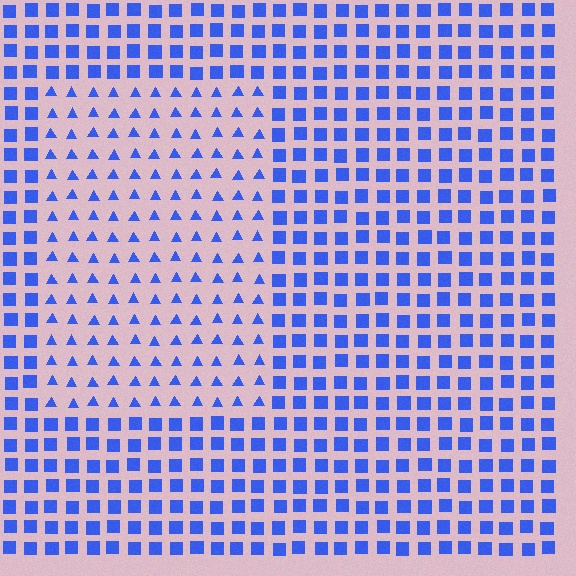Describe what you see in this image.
The image is filled with small blue elements arranged in a uniform grid. A rectangle-shaped region contains triangles, while the surrounding area contains squares. The boundary is defined purely by the change in element shape.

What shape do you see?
I see a rectangle.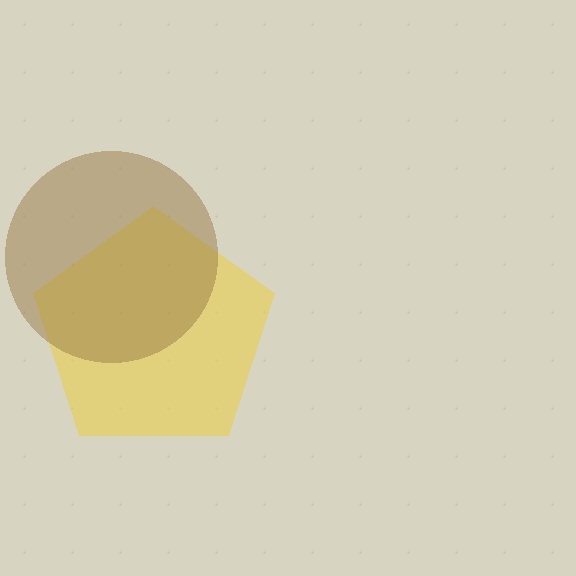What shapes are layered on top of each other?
The layered shapes are: a yellow pentagon, a brown circle.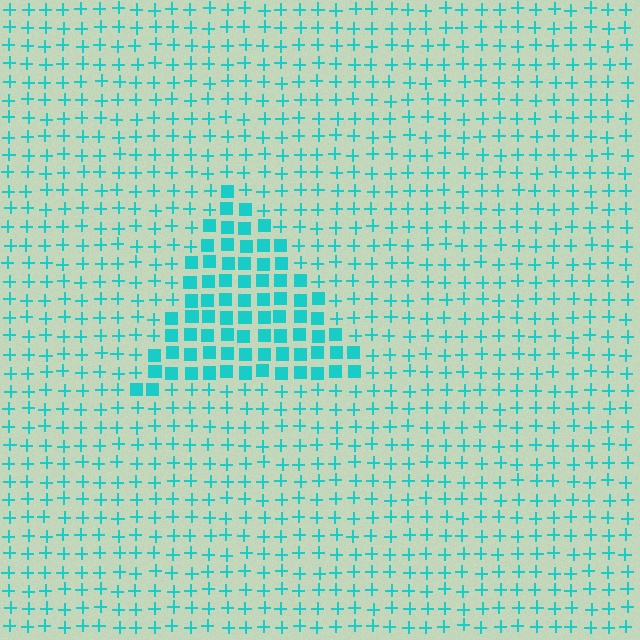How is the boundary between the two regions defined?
The boundary is defined by a change in element shape: squares inside vs. plus signs outside. All elements share the same color and spacing.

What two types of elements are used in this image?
The image uses squares inside the triangle region and plus signs outside it.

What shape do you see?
I see a triangle.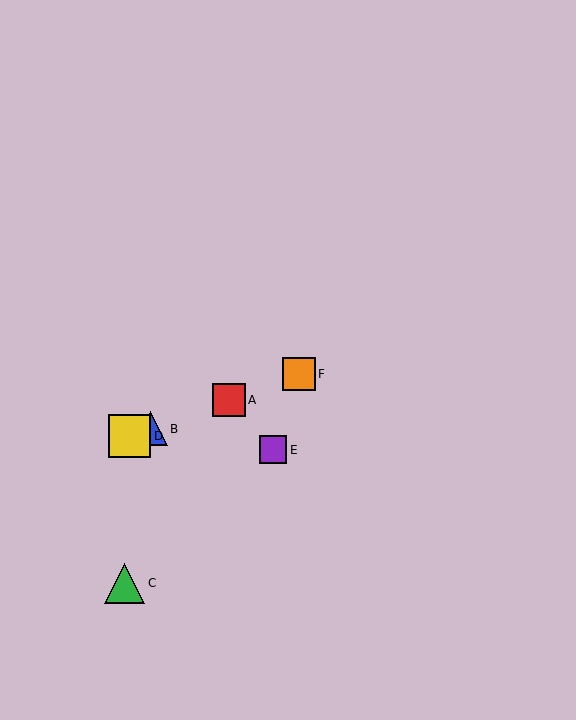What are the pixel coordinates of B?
Object B is at (150, 429).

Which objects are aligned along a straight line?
Objects A, B, D, F are aligned along a straight line.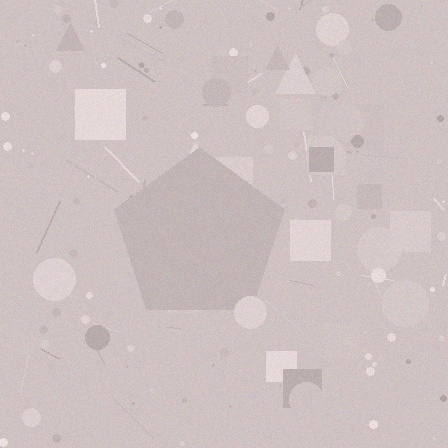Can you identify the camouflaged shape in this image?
The camouflaged shape is a pentagon.